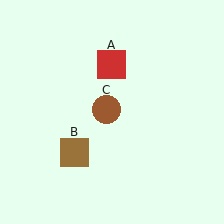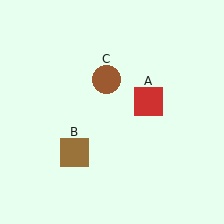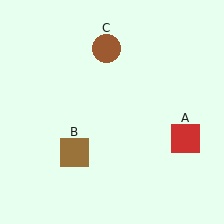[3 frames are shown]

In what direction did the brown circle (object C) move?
The brown circle (object C) moved up.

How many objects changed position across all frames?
2 objects changed position: red square (object A), brown circle (object C).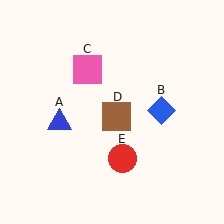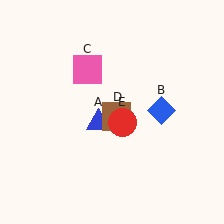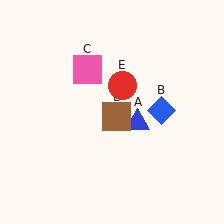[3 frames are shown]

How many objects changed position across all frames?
2 objects changed position: blue triangle (object A), red circle (object E).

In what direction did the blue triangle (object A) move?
The blue triangle (object A) moved right.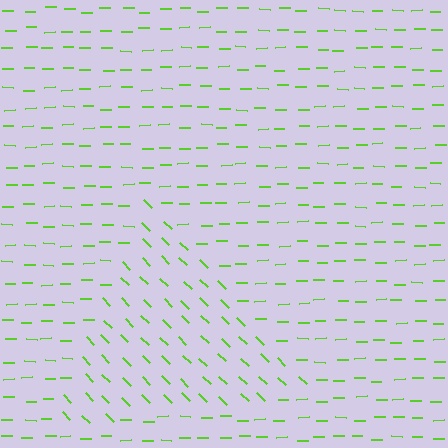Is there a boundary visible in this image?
Yes, there is a texture boundary formed by a change in line orientation.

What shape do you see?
I see a triangle.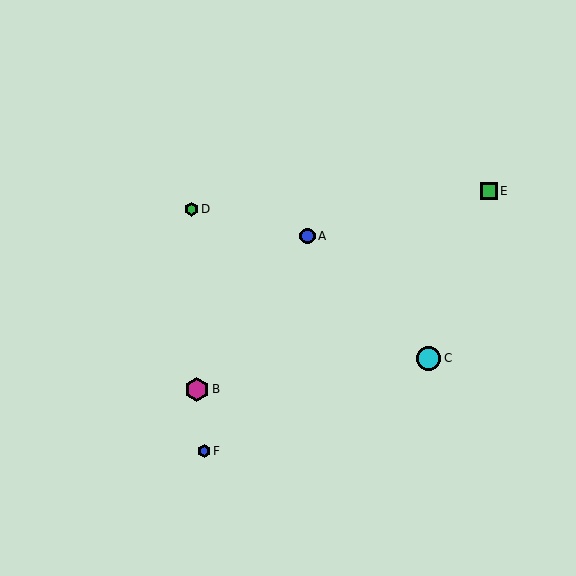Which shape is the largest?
The cyan circle (labeled C) is the largest.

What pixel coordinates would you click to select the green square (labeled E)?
Click at (489, 191) to select the green square E.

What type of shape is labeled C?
Shape C is a cyan circle.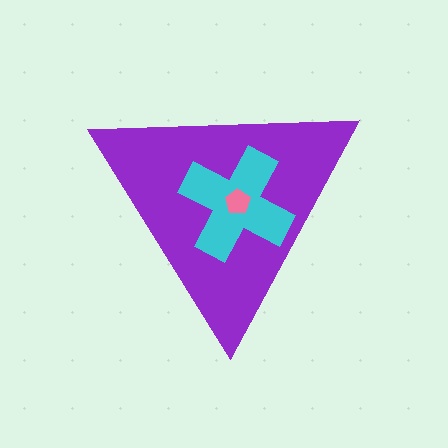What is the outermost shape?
The purple triangle.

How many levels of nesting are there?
3.